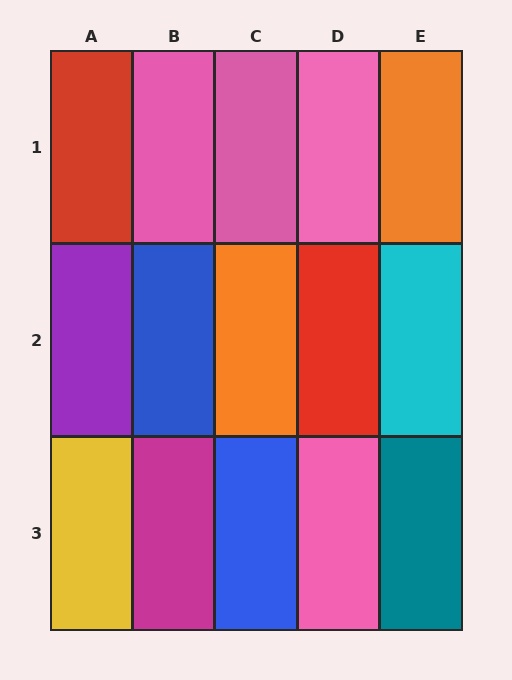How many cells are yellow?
1 cell is yellow.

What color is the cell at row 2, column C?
Orange.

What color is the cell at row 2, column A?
Purple.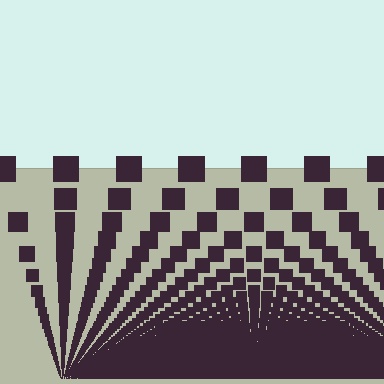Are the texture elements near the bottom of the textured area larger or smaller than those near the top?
Smaller. The gradient is inverted — elements near the bottom are smaller and denser.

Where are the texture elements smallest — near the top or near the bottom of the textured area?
Near the bottom.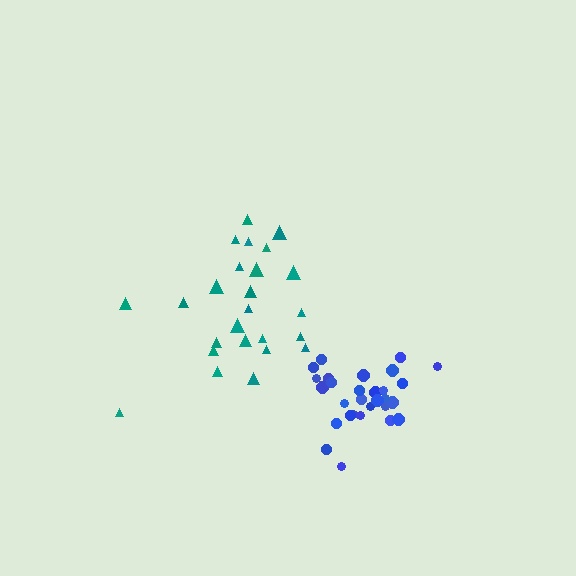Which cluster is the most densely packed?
Blue.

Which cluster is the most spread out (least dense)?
Teal.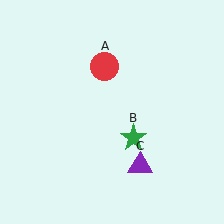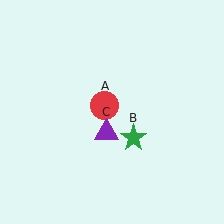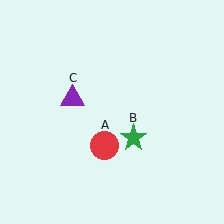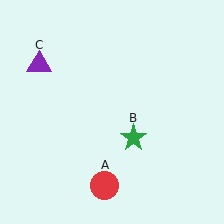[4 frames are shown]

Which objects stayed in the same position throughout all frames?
Green star (object B) remained stationary.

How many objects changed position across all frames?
2 objects changed position: red circle (object A), purple triangle (object C).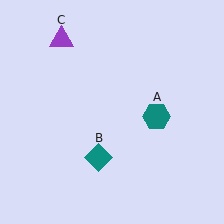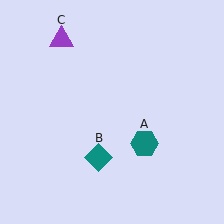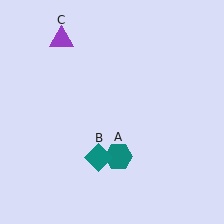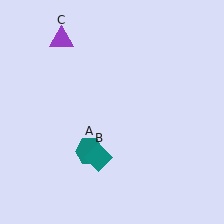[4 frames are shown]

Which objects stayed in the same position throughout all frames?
Teal diamond (object B) and purple triangle (object C) remained stationary.